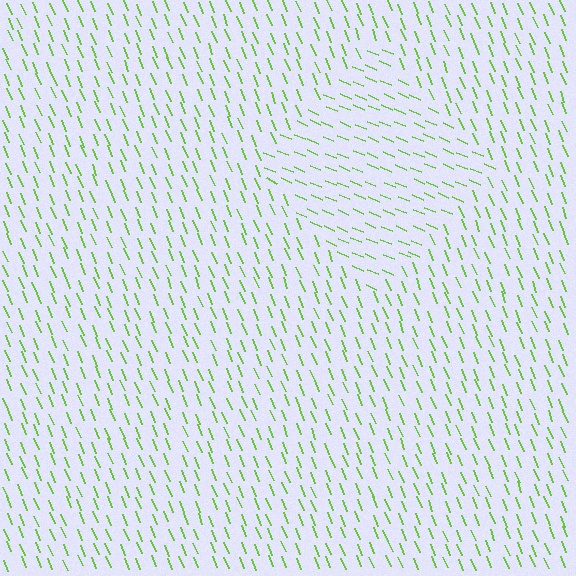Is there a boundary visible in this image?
Yes, there is a texture boundary formed by a change in line orientation.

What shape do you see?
I see a diamond.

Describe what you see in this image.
The image is filled with small lime line segments. A diamond region in the image has lines oriented differently from the surrounding lines, creating a visible texture boundary.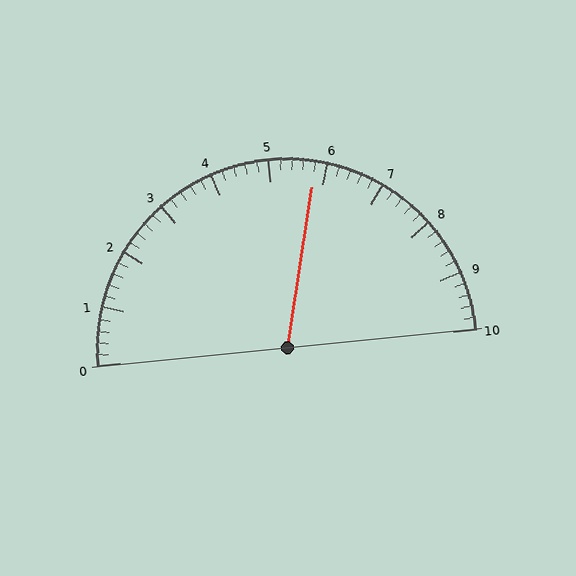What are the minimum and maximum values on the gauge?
The gauge ranges from 0 to 10.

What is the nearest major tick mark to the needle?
The nearest major tick mark is 6.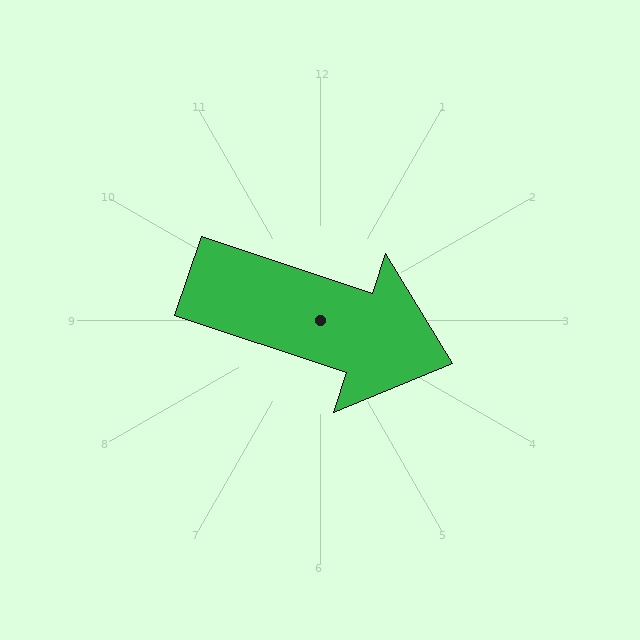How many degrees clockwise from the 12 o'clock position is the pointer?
Approximately 108 degrees.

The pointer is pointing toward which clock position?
Roughly 4 o'clock.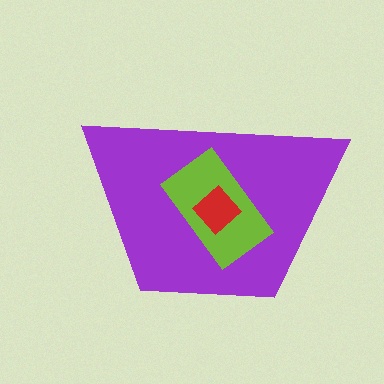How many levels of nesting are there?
3.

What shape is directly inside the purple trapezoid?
The lime rectangle.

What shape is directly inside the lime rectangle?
The red diamond.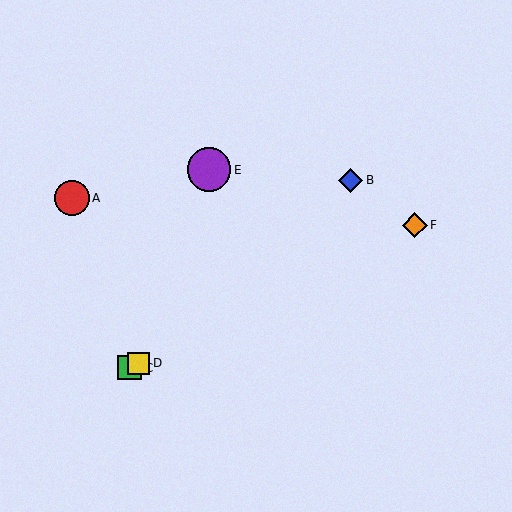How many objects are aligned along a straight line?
3 objects (C, D, F) are aligned along a straight line.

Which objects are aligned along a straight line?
Objects C, D, F are aligned along a straight line.